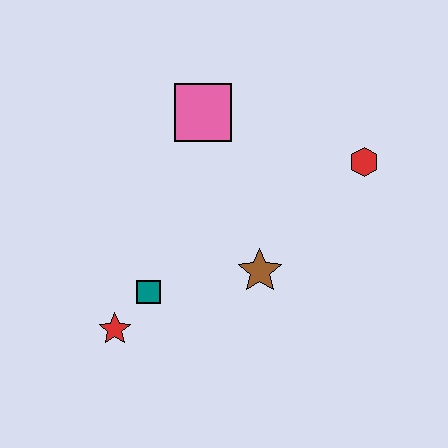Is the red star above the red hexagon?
No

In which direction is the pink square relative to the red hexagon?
The pink square is to the left of the red hexagon.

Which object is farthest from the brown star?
The pink square is farthest from the brown star.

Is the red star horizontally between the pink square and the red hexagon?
No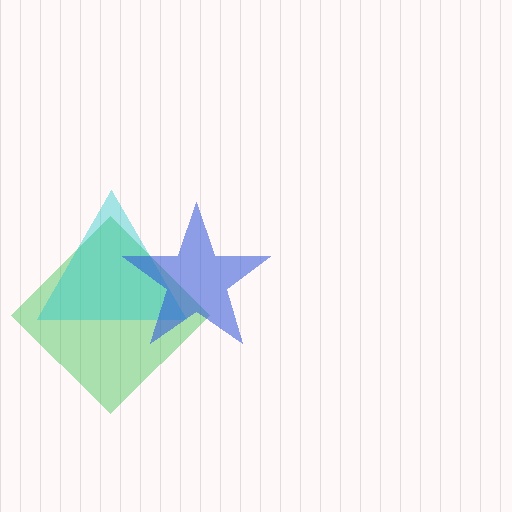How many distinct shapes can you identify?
There are 3 distinct shapes: a green diamond, a cyan triangle, a blue star.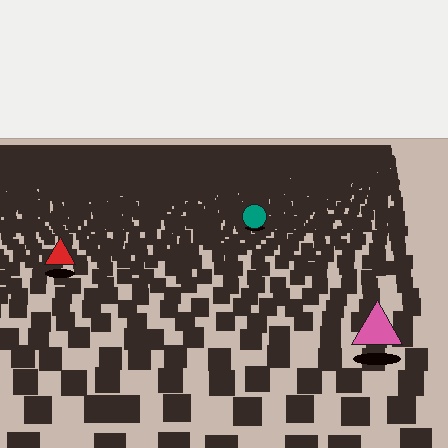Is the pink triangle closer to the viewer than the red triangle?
Yes. The pink triangle is closer — you can tell from the texture gradient: the ground texture is coarser near it.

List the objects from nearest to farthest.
From nearest to farthest: the pink triangle, the red triangle, the teal circle.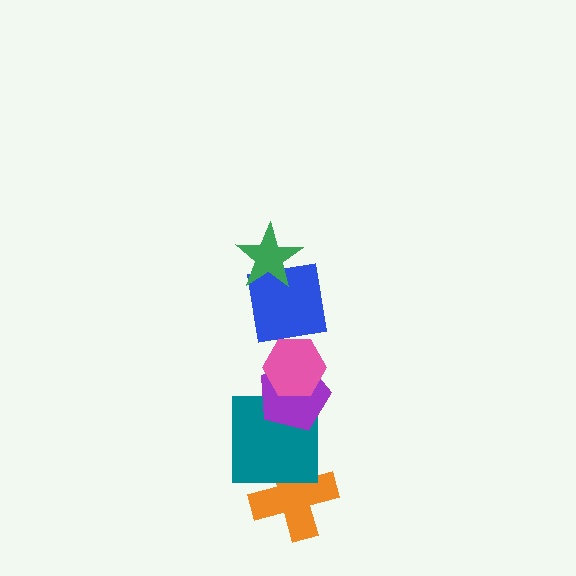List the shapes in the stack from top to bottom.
From top to bottom: the green star, the blue square, the pink hexagon, the purple pentagon, the teal square, the orange cross.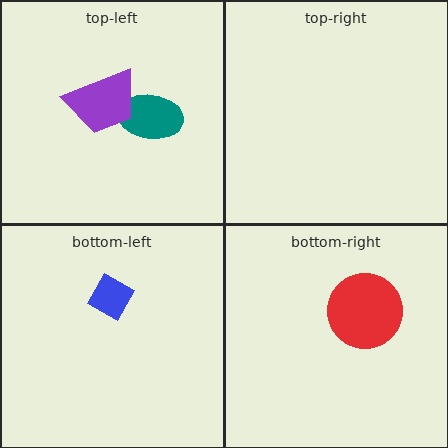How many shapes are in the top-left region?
2.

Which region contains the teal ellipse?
The top-left region.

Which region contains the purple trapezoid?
The top-left region.